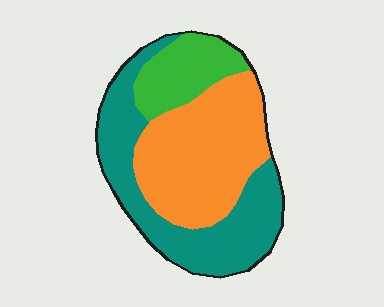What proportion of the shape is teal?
Teal covers roughly 40% of the shape.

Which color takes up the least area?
Green, at roughly 15%.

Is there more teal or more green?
Teal.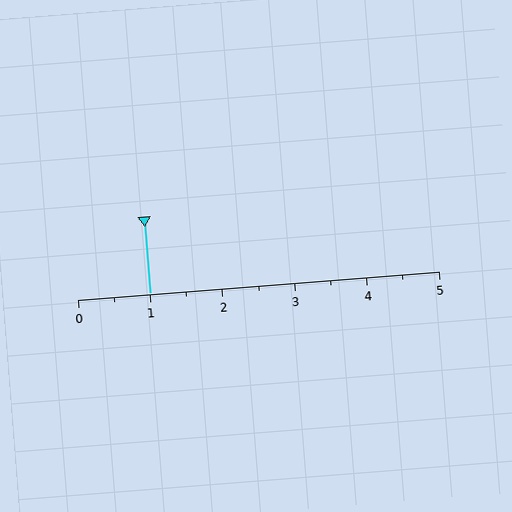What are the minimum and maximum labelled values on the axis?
The axis runs from 0 to 5.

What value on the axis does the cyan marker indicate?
The marker indicates approximately 1.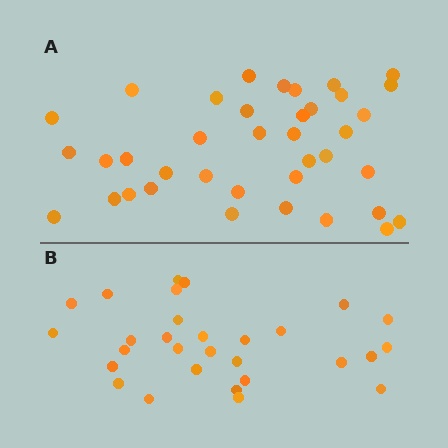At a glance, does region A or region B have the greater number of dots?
Region A (the top region) has more dots.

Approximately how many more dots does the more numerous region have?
Region A has roughly 8 or so more dots than region B.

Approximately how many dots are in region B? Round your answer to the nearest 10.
About 30 dots. (The exact count is 29, which rounds to 30.)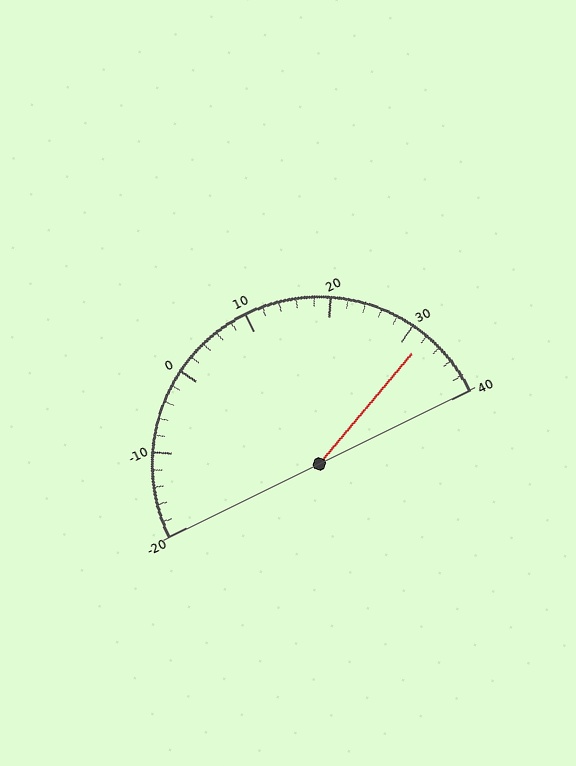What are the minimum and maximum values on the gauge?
The gauge ranges from -20 to 40.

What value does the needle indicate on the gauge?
The needle indicates approximately 32.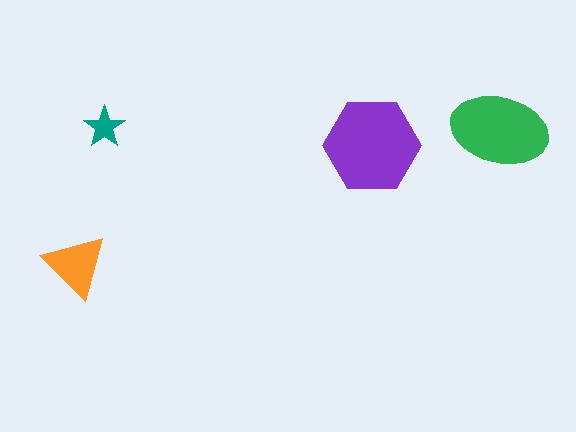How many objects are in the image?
There are 4 objects in the image.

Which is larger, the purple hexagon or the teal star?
The purple hexagon.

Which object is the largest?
The purple hexagon.